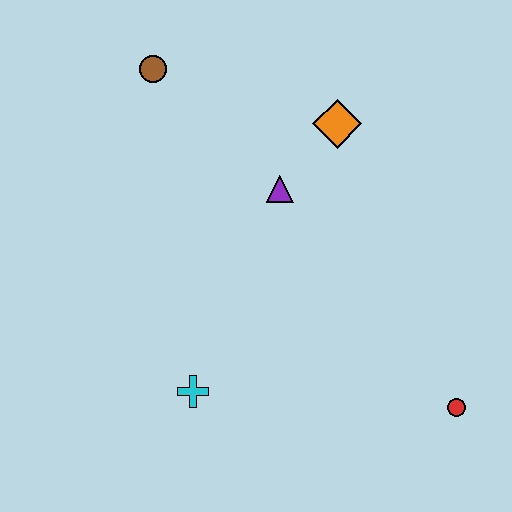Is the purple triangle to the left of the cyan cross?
No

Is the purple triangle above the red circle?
Yes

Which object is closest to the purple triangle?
The orange diamond is closest to the purple triangle.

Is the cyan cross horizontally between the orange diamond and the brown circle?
Yes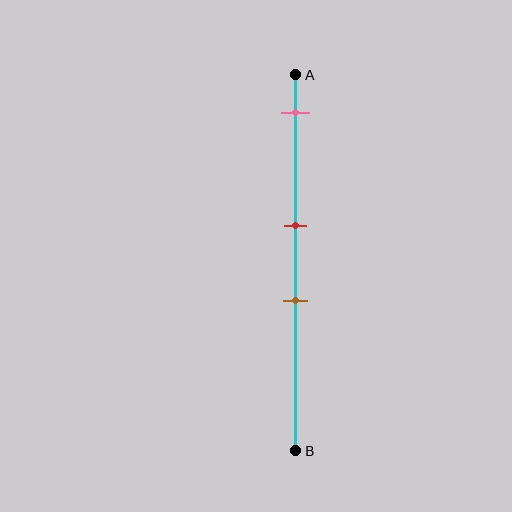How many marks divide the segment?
There are 3 marks dividing the segment.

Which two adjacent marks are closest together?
The red and brown marks are the closest adjacent pair.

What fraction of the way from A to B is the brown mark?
The brown mark is approximately 60% (0.6) of the way from A to B.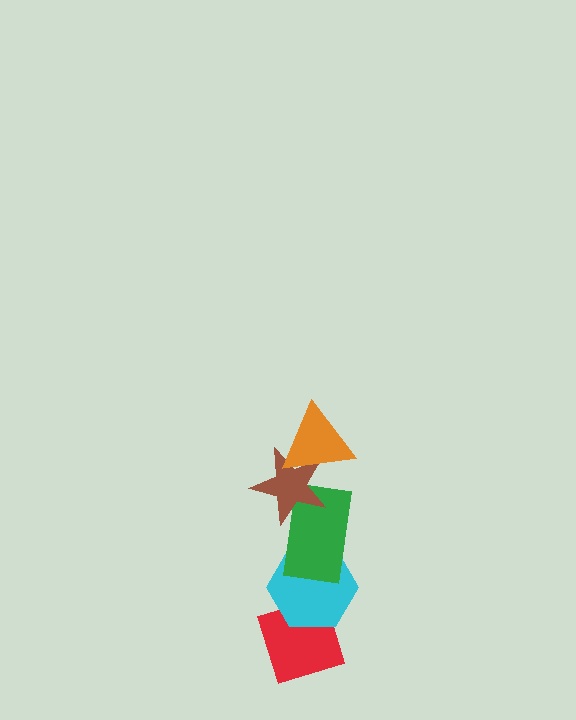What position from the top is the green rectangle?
The green rectangle is 3rd from the top.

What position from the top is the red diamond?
The red diamond is 5th from the top.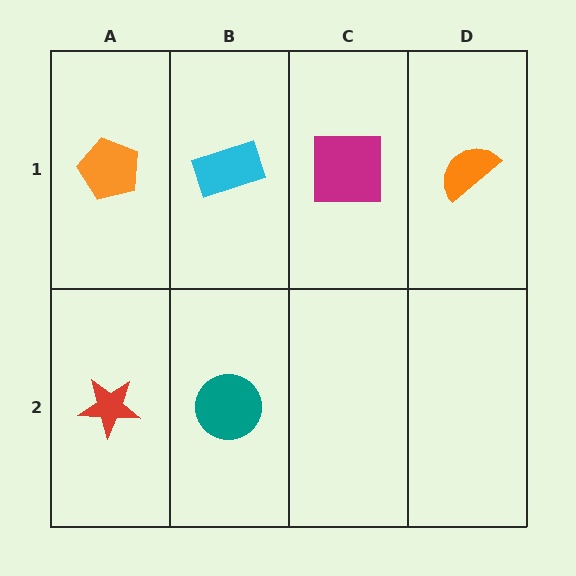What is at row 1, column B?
A cyan rectangle.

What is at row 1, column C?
A magenta square.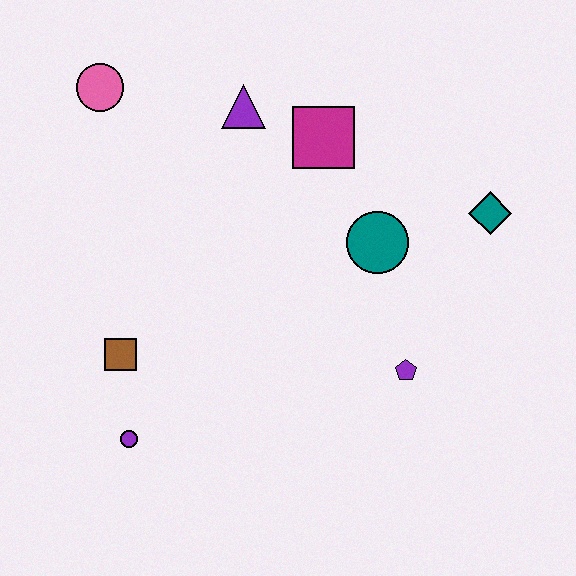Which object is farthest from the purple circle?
The teal diamond is farthest from the purple circle.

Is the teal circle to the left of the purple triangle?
No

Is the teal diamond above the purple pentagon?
Yes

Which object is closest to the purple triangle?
The magenta square is closest to the purple triangle.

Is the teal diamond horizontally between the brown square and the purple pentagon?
No